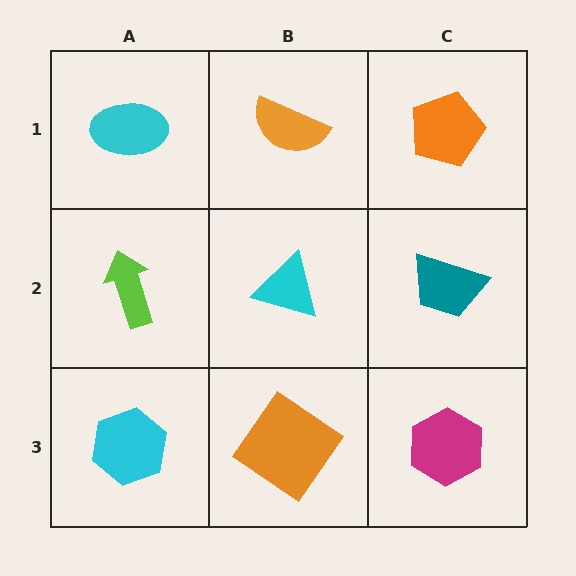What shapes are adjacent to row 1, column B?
A cyan triangle (row 2, column B), a cyan ellipse (row 1, column A), an orange pentagon (row 1, column C).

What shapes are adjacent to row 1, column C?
A teal trapezoid (row 2, column C), an orange semicircle (row 1, column B).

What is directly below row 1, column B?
A cyan triangle.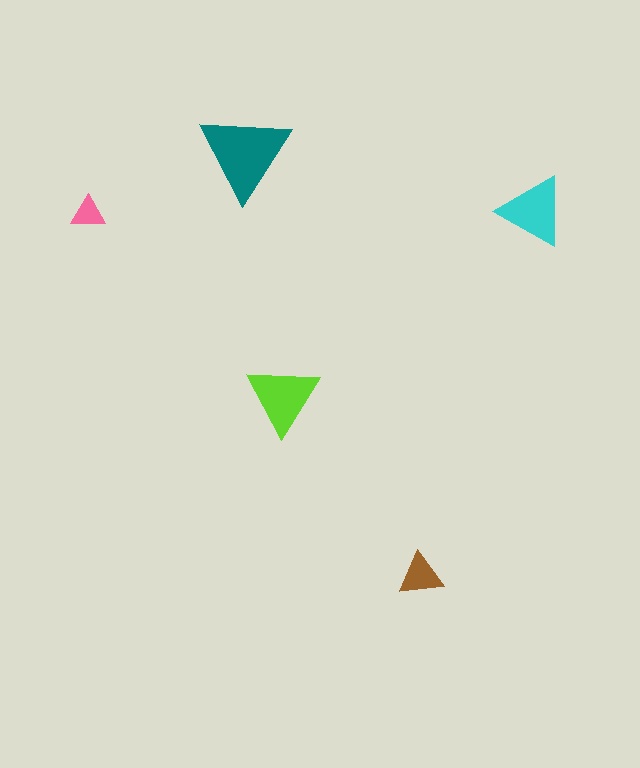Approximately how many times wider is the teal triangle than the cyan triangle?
About 1.5 times wider.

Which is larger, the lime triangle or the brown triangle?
The lime one.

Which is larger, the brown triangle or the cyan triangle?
The cyan one.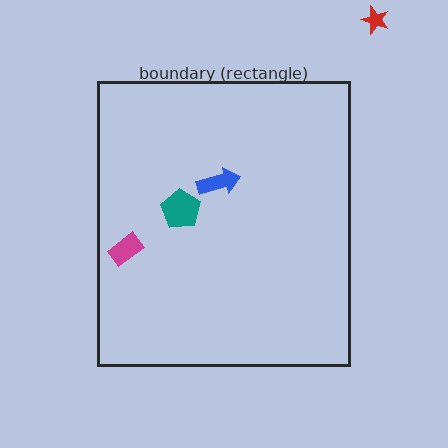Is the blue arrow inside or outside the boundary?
Inside.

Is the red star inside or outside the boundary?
Outside.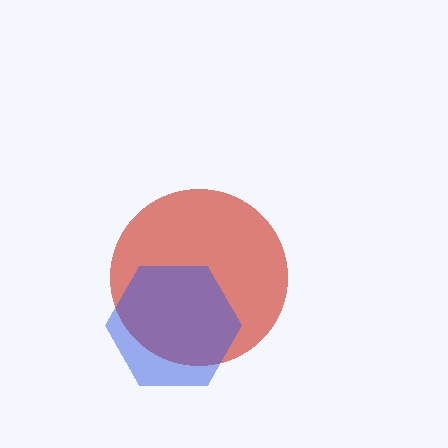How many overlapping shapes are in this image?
There are 2 overlapping shapes in the image.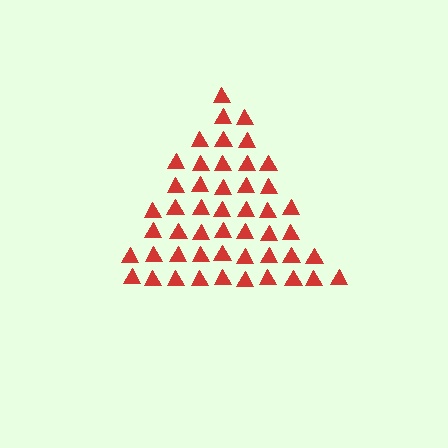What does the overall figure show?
The overall figure shows a triangle.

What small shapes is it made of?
It is made of small triangles.